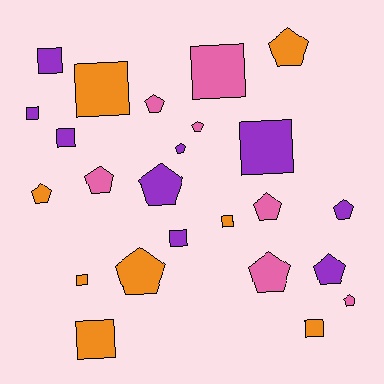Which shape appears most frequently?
Pentagon, with 13 objects.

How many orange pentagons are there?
There are 3 orange pentagons.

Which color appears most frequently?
Purple, with 9 objects.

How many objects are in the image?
There are 24 objects.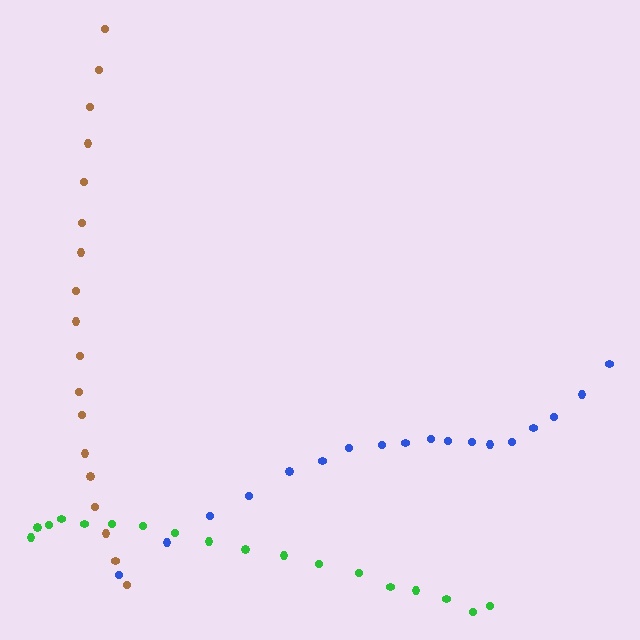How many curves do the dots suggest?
There are 3 distinct paths.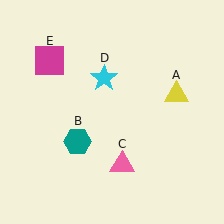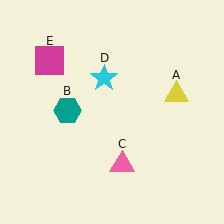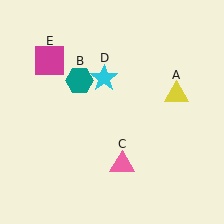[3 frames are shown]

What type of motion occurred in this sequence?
The teal hexagon (object B) rotated clockwise around the center of the scene.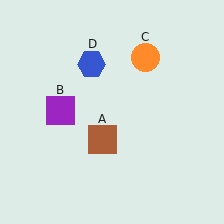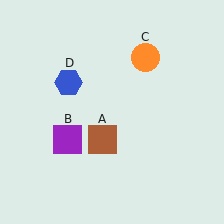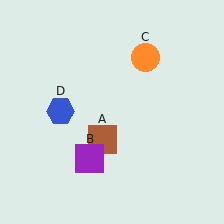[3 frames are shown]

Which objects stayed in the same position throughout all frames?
Brown square (object A) and orange circle (object C) remained stationary.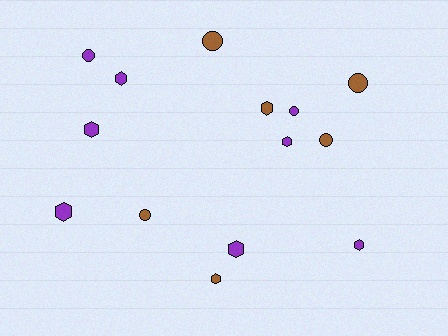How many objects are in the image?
There are 14 objects.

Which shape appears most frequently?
Hexagon, with 8 objects.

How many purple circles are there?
There are 2 purple circles.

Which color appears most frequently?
Purple, with 8 objects.